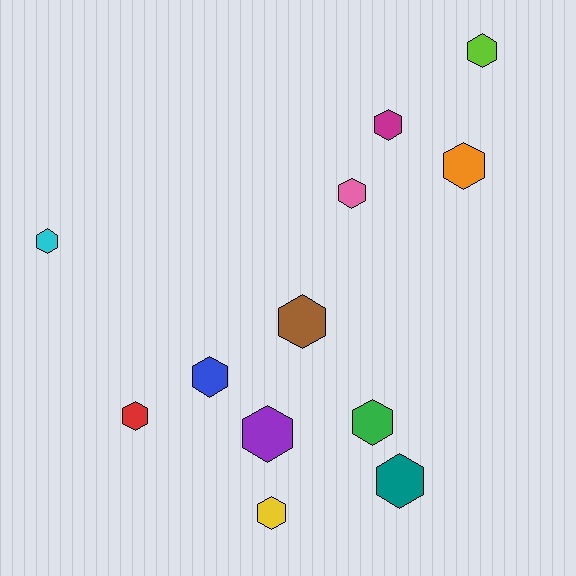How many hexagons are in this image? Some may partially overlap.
There are 12 hexagons.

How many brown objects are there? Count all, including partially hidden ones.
There is 1 brown object.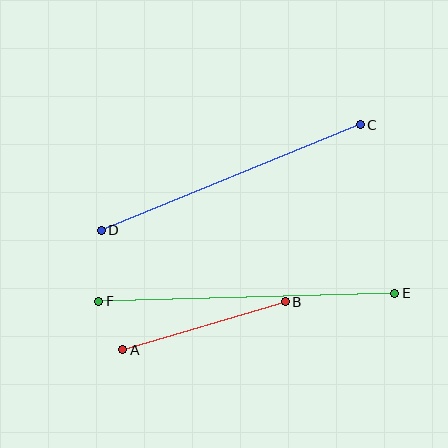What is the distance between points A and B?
The distance is approximately 169 pixels.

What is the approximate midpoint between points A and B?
The midpoint is at approximately (204, 326) pixels.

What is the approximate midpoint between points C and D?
The midpoint is at approximately (231, 177) pixels.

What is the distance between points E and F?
The distance is approximately 296 pixels.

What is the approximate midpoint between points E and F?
The midpoint is at approximately (247, 297) pixels.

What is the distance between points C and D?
The distance is approximately 280 pixels.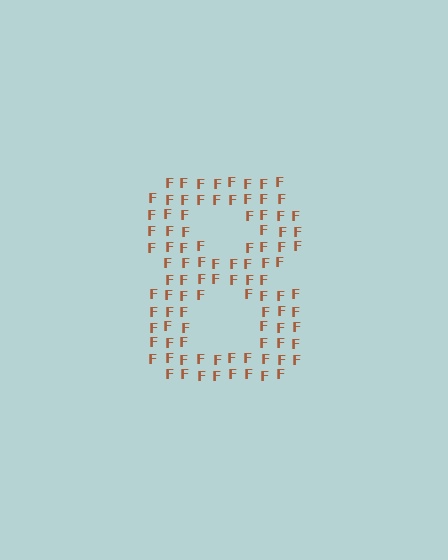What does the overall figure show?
The overall figure shows the digit 8.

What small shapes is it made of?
It is made of small letter F's.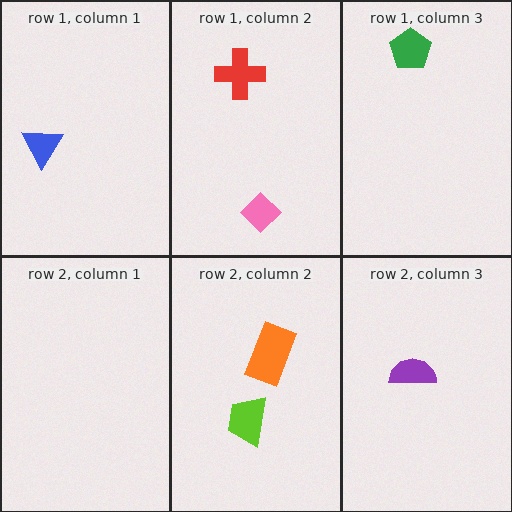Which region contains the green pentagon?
The row 1, column 3 region.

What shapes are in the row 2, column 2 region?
The orange rectangle, the lime trapezoid.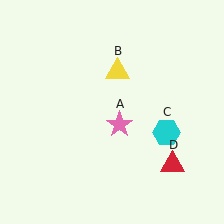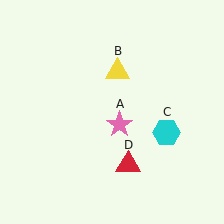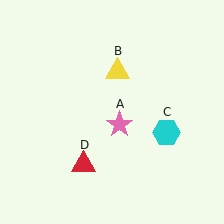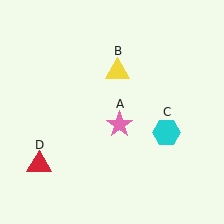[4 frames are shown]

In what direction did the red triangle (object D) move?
The red triangle (object D) moved left.